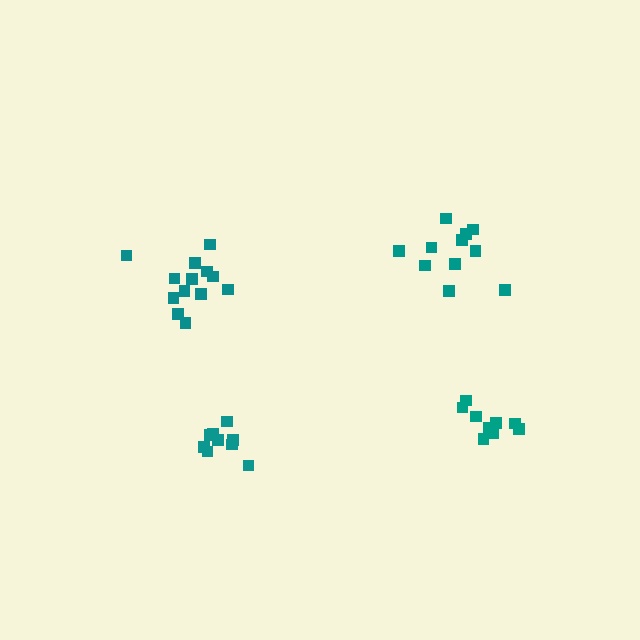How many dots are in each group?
Group 1: 9 dots, Group 2: 11 dots, Group 3: 9 dots, Group 4: 13 dots (42 total).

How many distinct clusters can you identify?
There are 4 distinct clusters.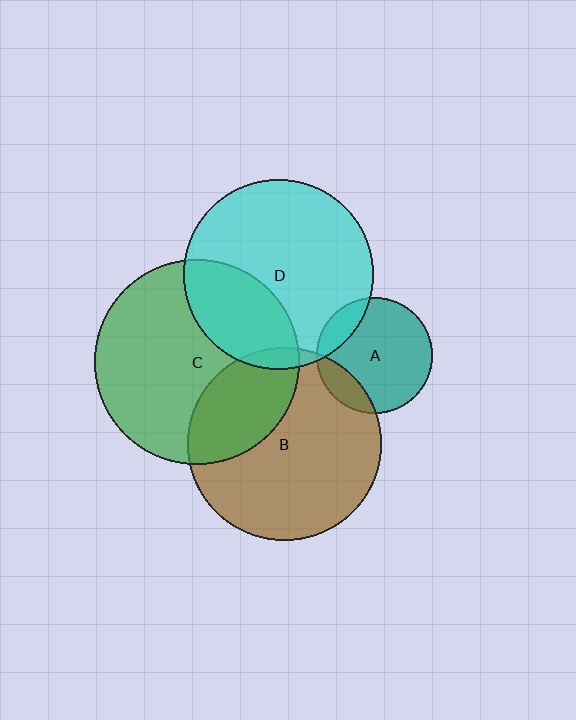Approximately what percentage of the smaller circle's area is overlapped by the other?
Approximately 30%.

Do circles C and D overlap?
Yes.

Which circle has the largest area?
Circle C (green).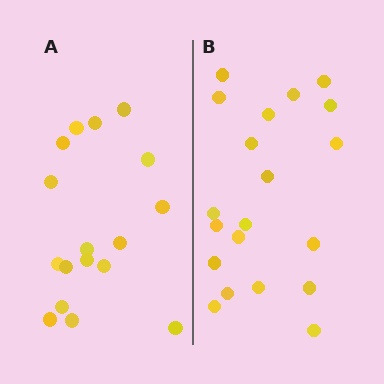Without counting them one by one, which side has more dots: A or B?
Region B (the right region) has more dots.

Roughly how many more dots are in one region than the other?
Region B has just a few more — roughly 2 or 3 more dots than region A.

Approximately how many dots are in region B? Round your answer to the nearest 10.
About 20 dots.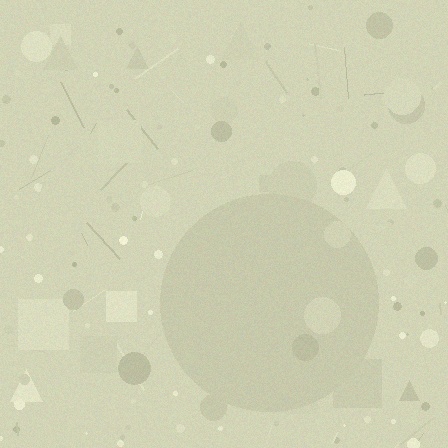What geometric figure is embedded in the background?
A circle is embedded in the background.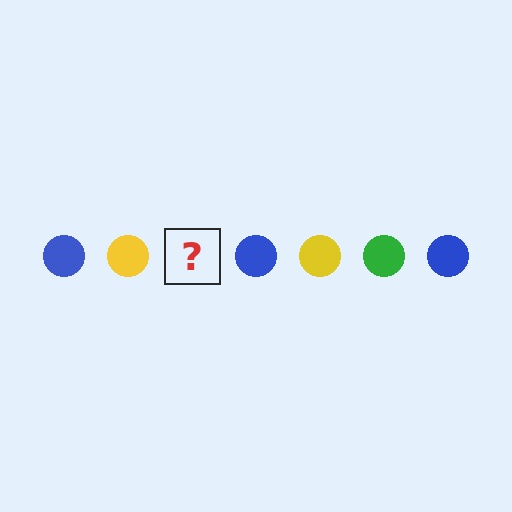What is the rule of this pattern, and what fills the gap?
The rule is that the pattern cycles through blue, yellow, green circles. The gap should be filled with a green circle.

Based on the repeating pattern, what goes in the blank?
The blank should be a green circle.